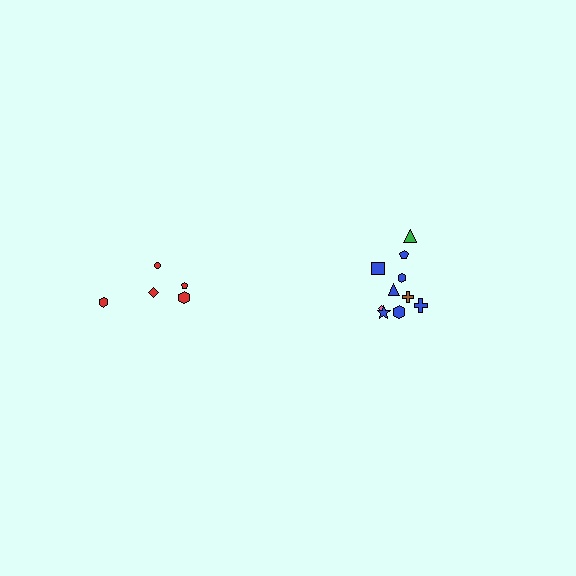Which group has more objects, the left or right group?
The right group.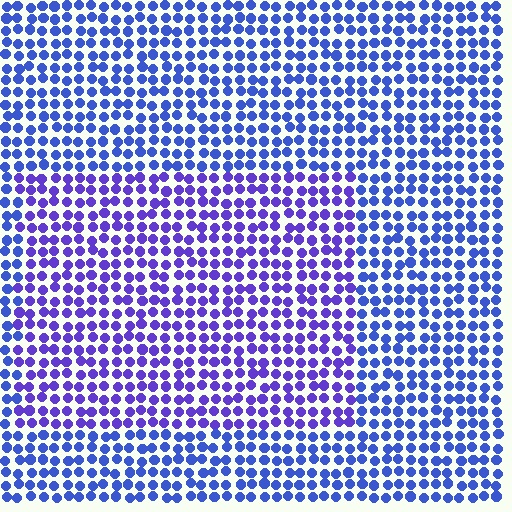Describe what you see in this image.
The image is filled with small blue elements in a uniform arrangement. A rectangle-shaped region is visible where the elements are tinted to a slightly different hue, forming a subtle color boundary.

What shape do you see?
I see a rectangle.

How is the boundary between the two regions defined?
The boundary is defined purely by a slight shift in hue (about 28 degrees). Spacing, size, and orientation are identical on both sides.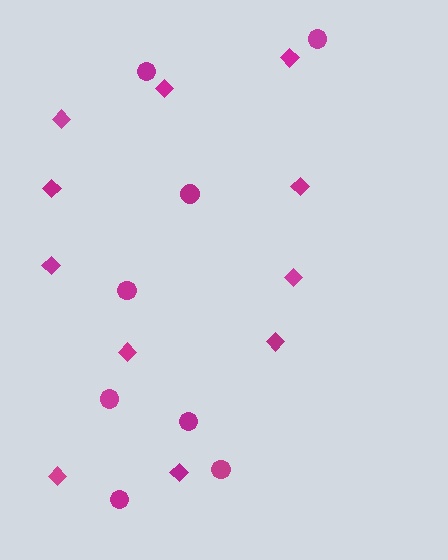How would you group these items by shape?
There are 2 groups: one group of diamonds (11) and one group of circles (8).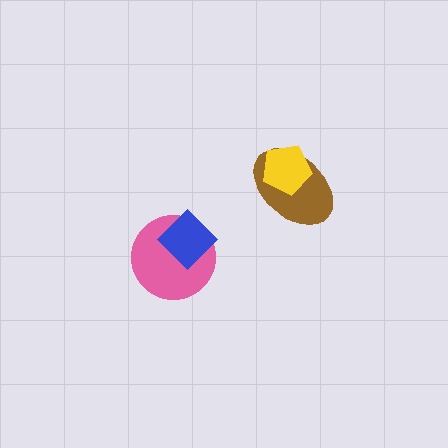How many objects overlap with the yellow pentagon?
1 object overlaps with the yellow pentagon.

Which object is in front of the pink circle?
The blue diamond is in front of the pink circle.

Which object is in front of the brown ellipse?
The yellow pentagon is in front of the brown ellipse.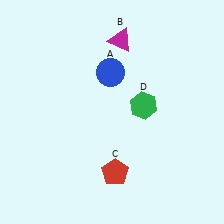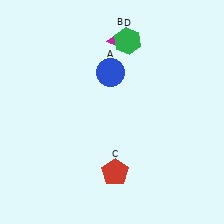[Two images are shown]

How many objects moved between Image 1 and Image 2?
1 object moved between the two images.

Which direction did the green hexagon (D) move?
The green hexagon (D) moved up.